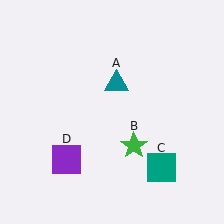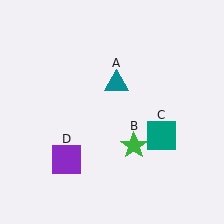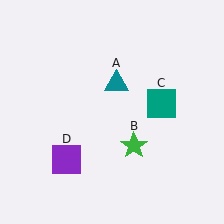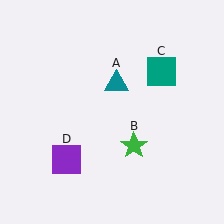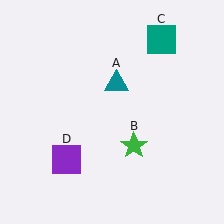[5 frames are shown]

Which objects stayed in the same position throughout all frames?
Teal triangle (object A) and green star (object B) and purple square (object D) remained stationary.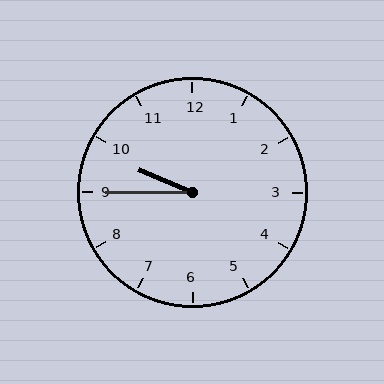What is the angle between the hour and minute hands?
Approximately 22 degrees.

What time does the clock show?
9:45.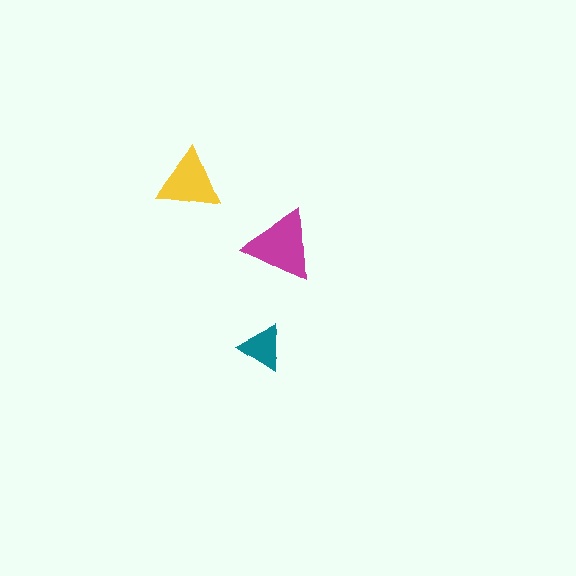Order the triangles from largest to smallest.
the magenta one, the yellow one, the teal one.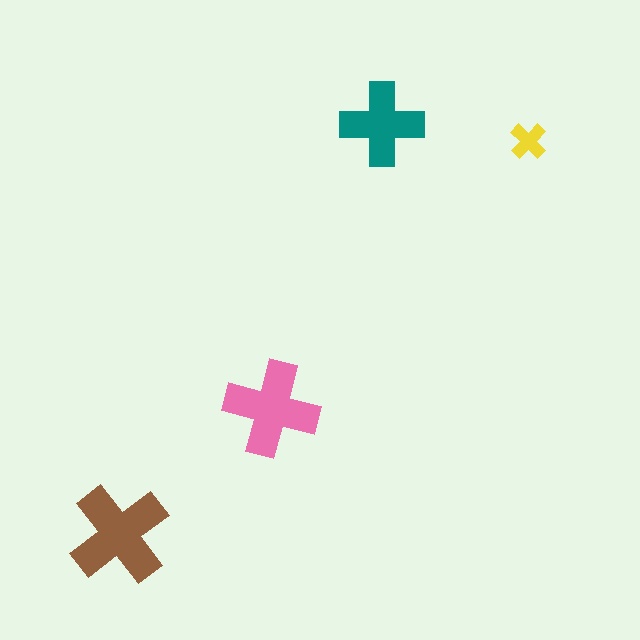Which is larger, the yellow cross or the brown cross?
The brown one.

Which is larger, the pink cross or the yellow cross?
The pink one.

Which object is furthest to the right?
The yellow cross is rightmost.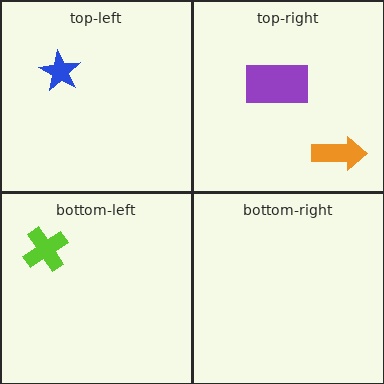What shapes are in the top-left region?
The blue star.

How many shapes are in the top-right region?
2.